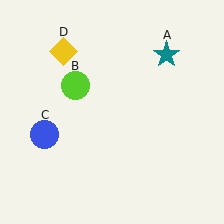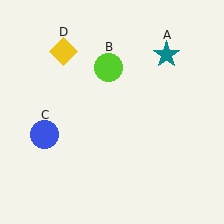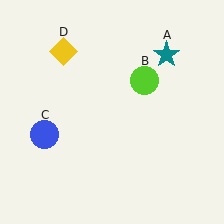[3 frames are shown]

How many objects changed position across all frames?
1 object changed position: lime circle (object B).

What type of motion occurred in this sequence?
The lime circle (object B) rotated clockwise around the center of the scene.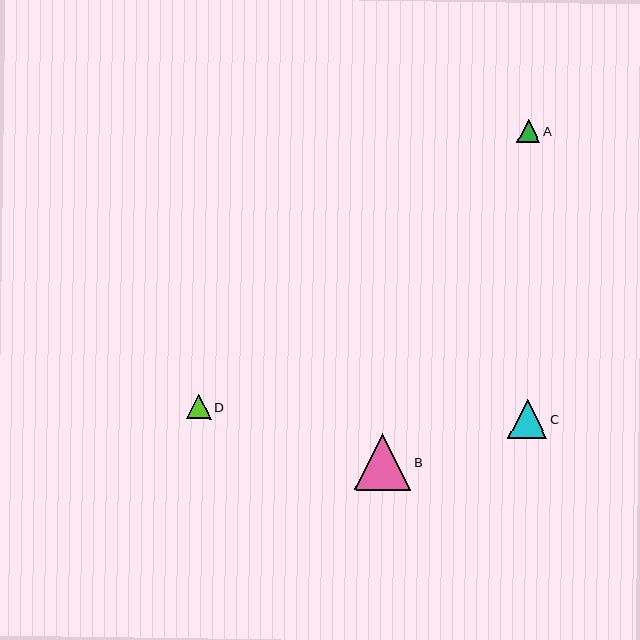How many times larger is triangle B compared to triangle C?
Triangle B is approximately 1.4 times the size of triangle C.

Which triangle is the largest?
Triangle B is the largest with a size of approximately 57 pixels.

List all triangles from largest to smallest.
From largest to smallest: B, C, D, A.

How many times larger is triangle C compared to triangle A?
Triangle C is approximately 1.7 times the size of triangle A.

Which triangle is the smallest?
Triangle A is the smallest with a size of approximately 22 pixels.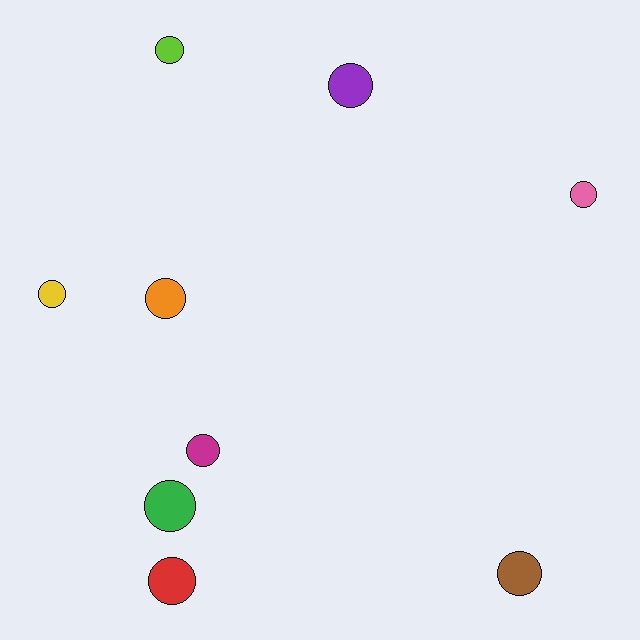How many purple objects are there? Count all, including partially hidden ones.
There is 1 purple object.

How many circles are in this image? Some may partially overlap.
There are 9 circles.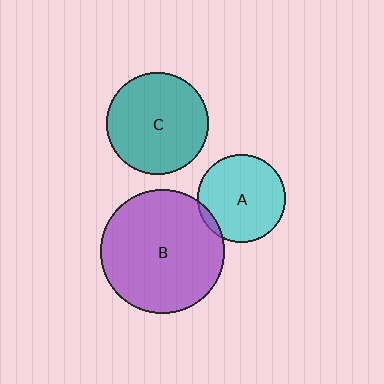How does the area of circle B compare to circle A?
Approximately 2.0 times.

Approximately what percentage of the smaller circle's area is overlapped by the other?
Approximately 5%.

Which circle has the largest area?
Circle B (purple).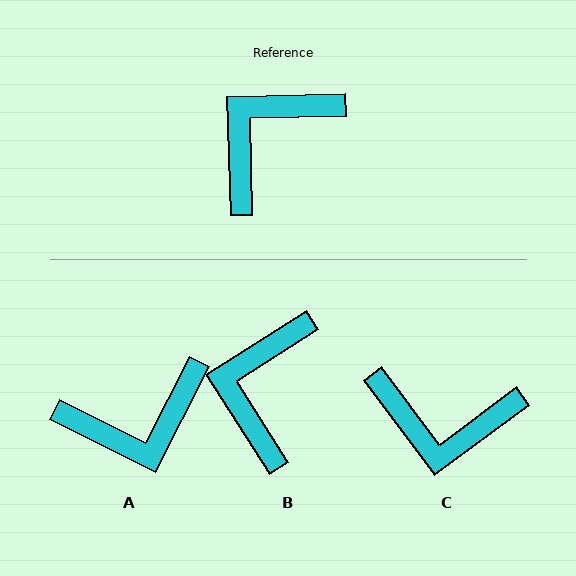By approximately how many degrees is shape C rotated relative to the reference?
Approximately 125 degrees counter-clockwise.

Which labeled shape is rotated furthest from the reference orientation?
A, about 152 degrees away.